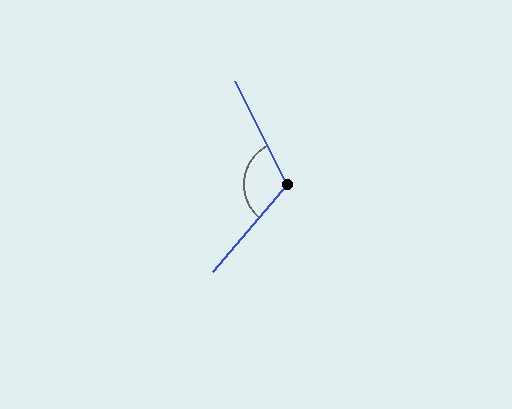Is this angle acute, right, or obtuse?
It is obtuse.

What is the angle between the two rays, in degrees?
Approximately 113 degrees.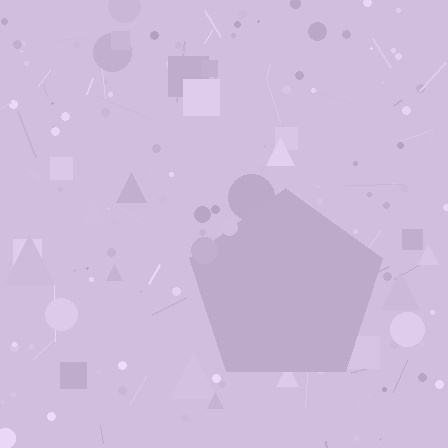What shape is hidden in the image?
A pentagon is hidden in the image.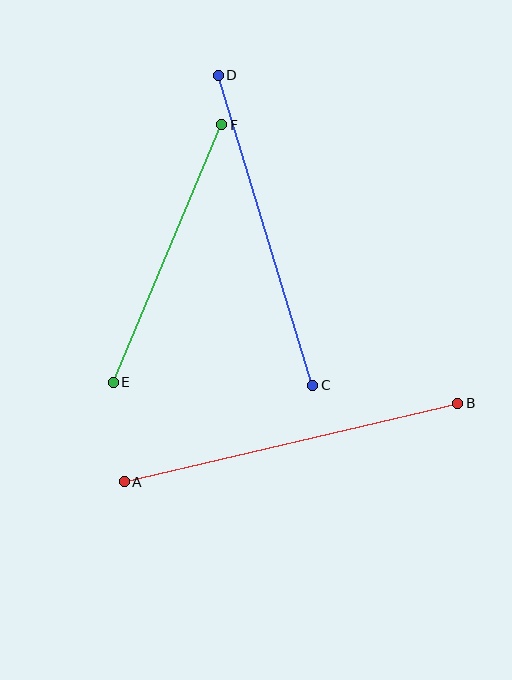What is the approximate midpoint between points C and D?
The midpoint is at approximately (266, 230) pixels.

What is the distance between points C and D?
The distance is approximately 324 pixels.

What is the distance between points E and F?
The distance is approximately 279 pixels.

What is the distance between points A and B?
The distance is approximately 343 pixels.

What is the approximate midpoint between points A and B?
The midpoint is at approximately (291, 442) pixels.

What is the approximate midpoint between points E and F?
The midpoint is at approximately (168, 254) pixels.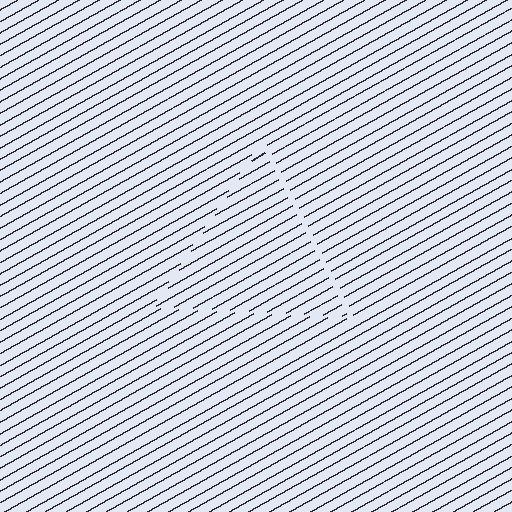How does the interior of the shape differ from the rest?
The interior of the shape contains the same grating, shifted by half a period — the contour is defined by the phase discontinuity where line-ends from the inner and outer gratings abut.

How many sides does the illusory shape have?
3 sides — the line-ends trace a triangle.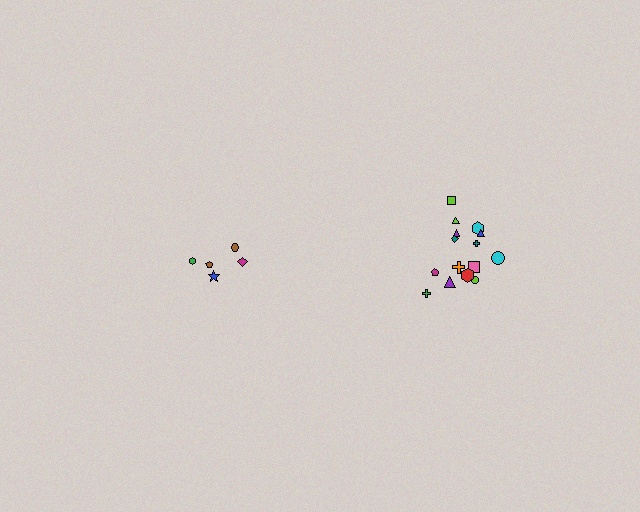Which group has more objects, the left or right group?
The right group.